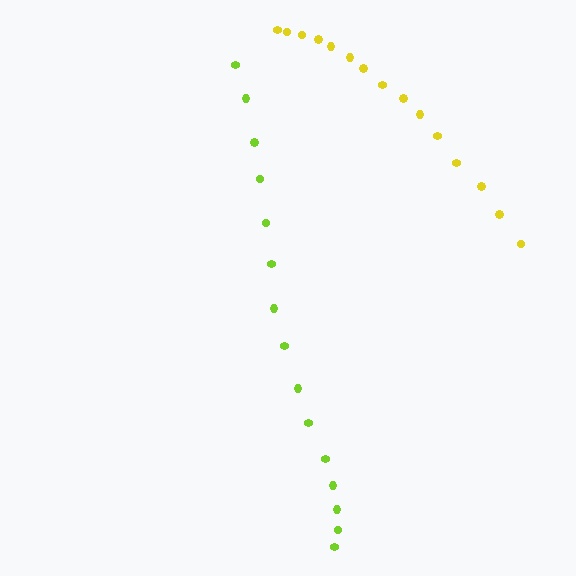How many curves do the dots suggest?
There are 2 distinct paths.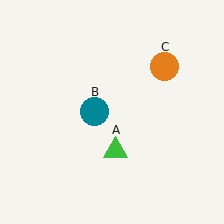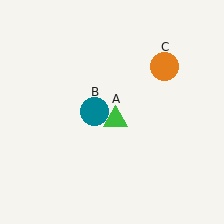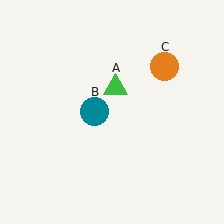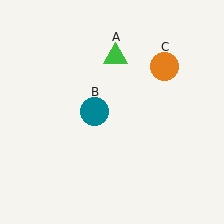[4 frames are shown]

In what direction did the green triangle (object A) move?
The green triangle (object A) moved up.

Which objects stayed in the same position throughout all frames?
Teal circle (object B) and orange circle (object C) remained stationary.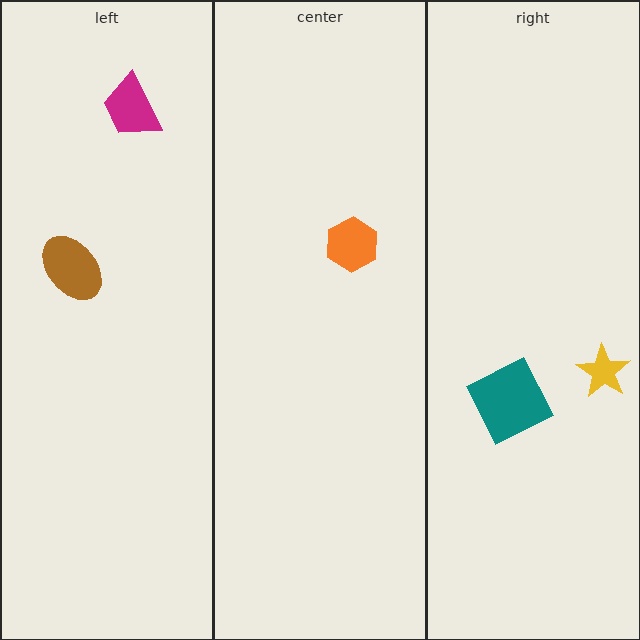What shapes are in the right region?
The teal square, the yellow star.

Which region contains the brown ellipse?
The left region.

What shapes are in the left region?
The brown ellipse, the magenta trapezoid.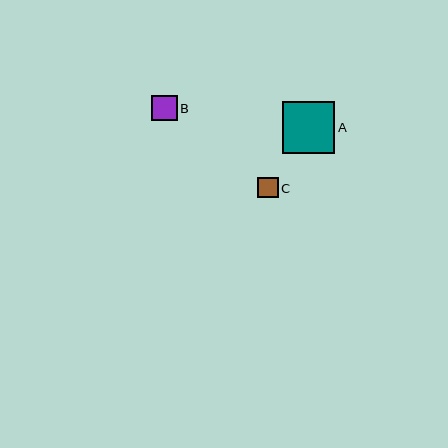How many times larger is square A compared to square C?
Square A is approximately 2.6 times the size of square C.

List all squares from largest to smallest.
From largest to smallest: A, B, C.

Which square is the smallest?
Square C is the smallest with a size of approximately 20 pixels.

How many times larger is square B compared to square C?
Square B is approximately 1.3 times the size of square C.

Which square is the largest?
Square A is the largest with a size of approximately 52 pixels.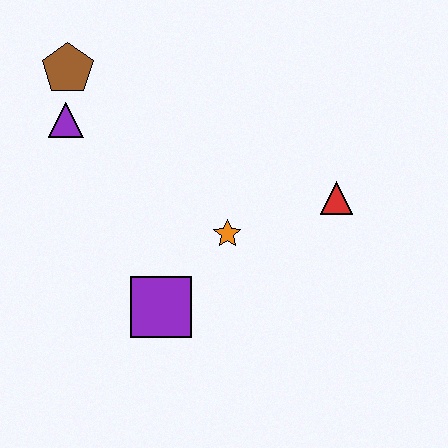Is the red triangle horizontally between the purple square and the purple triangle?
No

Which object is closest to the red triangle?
The orange star is closest to the red triangle.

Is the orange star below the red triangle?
Yes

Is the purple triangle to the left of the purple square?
Yes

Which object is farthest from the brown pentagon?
The red triangle is farthest from the brown pentagon.